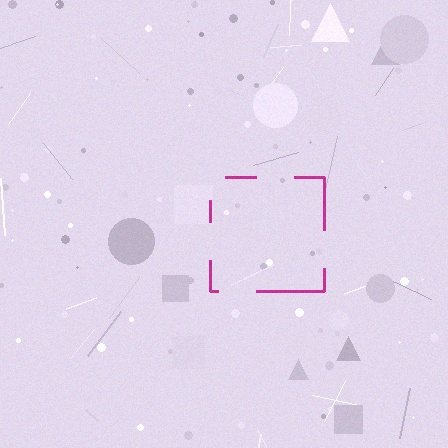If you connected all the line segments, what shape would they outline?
They would outline a square.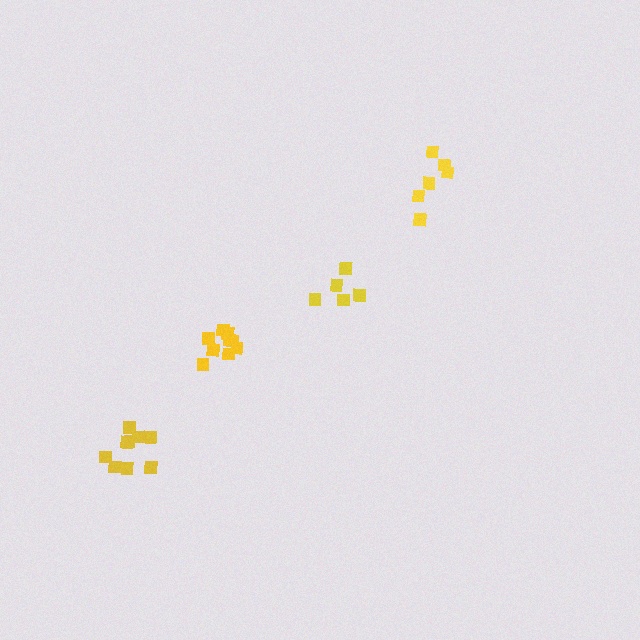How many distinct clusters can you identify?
There are 4 distinct clusters.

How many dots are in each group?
Group 1: 9 dots, Group 2: 9 dots, Group 3: 5 dots, Group 4: 6 dots (29 total).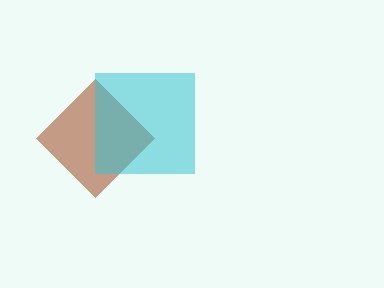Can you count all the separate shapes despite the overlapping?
Yes, there are 2 separate shapes.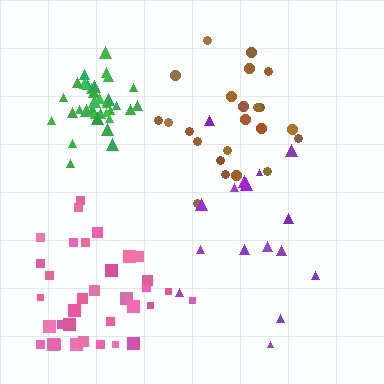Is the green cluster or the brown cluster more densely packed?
Green.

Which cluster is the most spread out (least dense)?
Purple.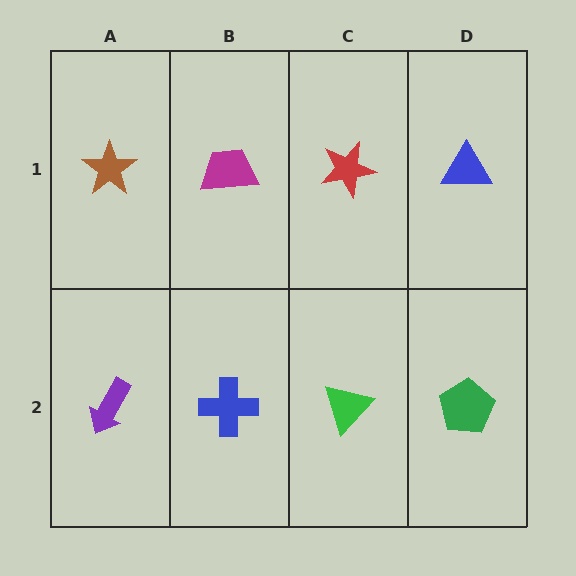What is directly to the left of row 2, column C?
A blue cross.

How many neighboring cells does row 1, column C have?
3.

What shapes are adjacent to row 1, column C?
A green triangle (row 2, column C), a magenta trapezoid (row 1, column B), a blue triangle (row 1, column D).